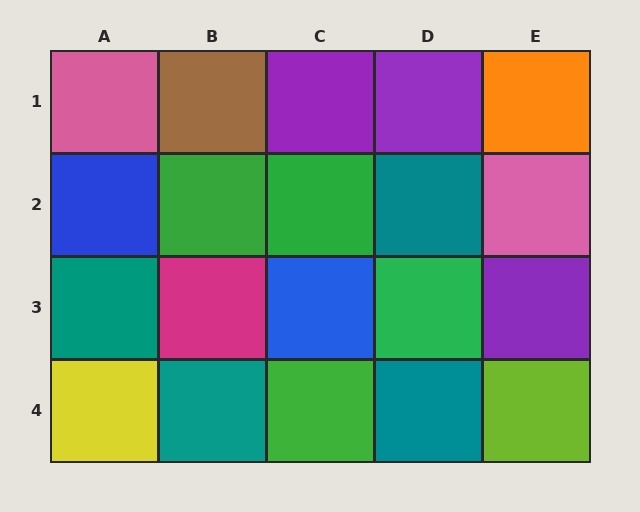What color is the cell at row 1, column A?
Pink.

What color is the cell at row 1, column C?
Purple.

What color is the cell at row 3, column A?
Teal.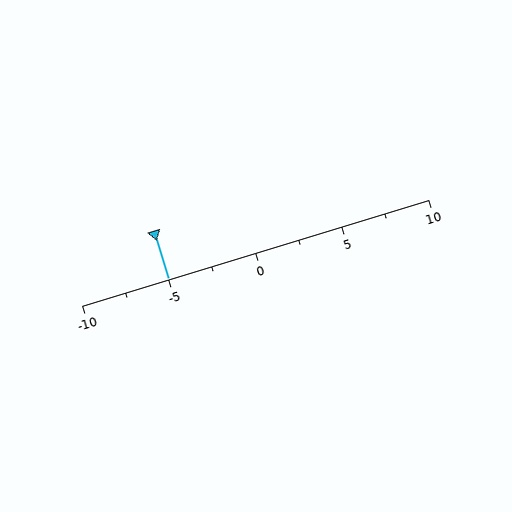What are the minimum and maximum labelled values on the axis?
The axis runs from -10 to 10.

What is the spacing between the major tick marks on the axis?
The major ticks are spaced 5 apart.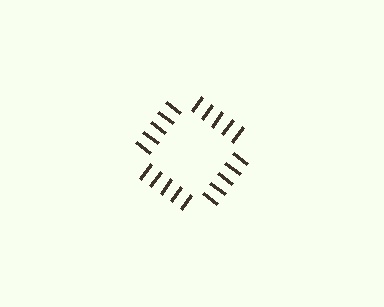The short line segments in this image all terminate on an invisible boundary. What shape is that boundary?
An illusory square — the line segments terminate on its edges but no continuous stroke is drawn.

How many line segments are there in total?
20 — 5 along each of the 4 edges.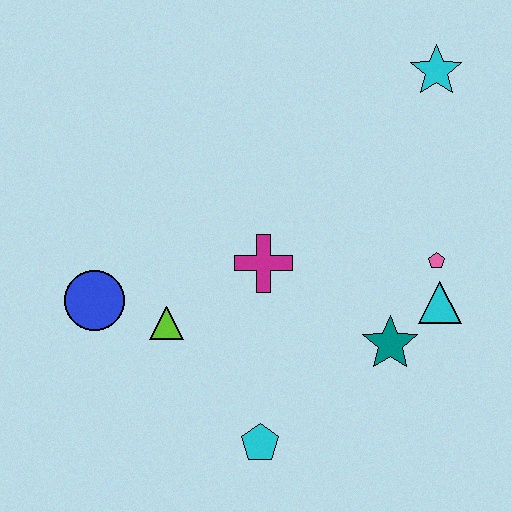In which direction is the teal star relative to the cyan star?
The teal star is below the cyan star.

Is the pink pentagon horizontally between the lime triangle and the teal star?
No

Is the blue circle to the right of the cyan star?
No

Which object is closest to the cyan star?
The pink pentagon is closest to the cyan star.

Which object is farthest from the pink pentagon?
The blue circle is farthest from the pink pentagon.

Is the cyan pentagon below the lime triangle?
Yes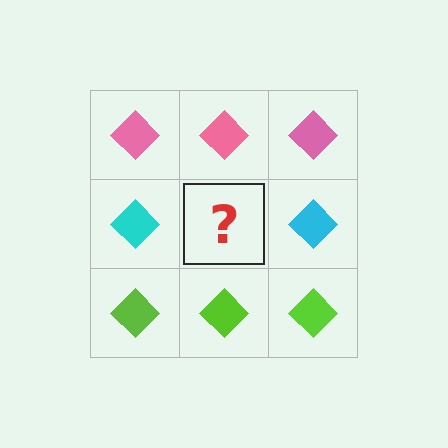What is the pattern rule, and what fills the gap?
The rule is that each row has a consistent color. The gap should be filled with a cyan diamond.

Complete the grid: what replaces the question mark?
The question mark should be replaced with a cyan diamond.